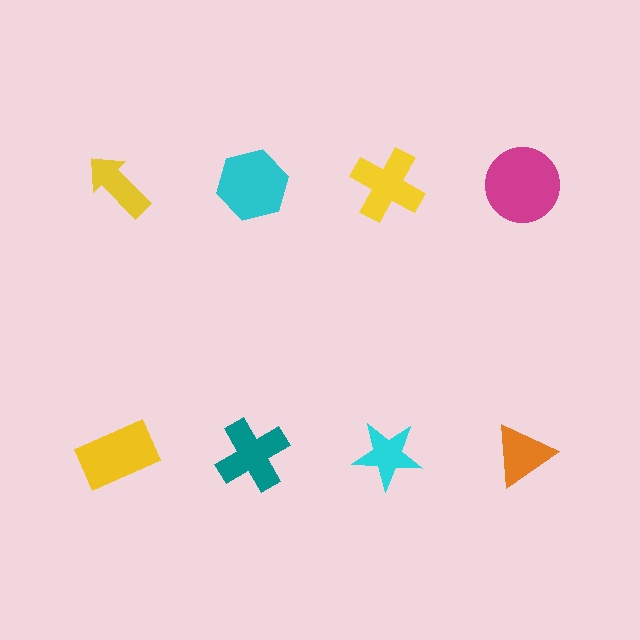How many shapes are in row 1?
4 shapes.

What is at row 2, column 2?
A teal cross.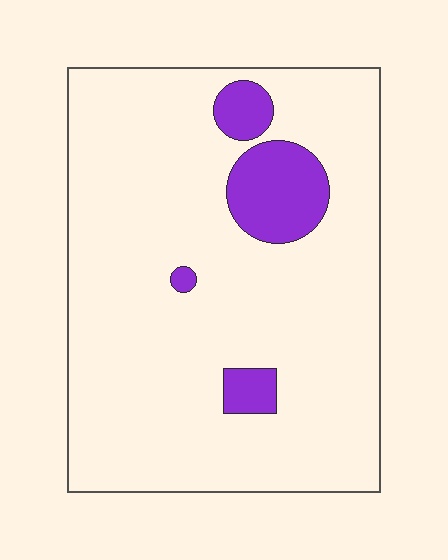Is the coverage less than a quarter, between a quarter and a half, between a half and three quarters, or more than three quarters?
Less than a quarter.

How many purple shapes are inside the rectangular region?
4.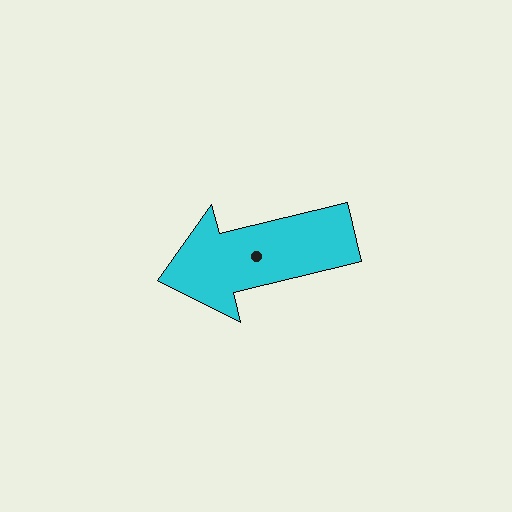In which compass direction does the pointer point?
West.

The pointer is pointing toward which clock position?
Roughly 9 o'clock.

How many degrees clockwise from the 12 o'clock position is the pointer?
Approximately 256 degrees.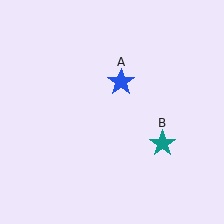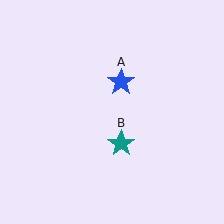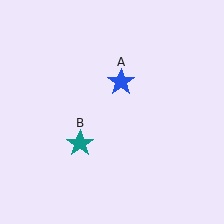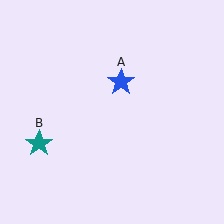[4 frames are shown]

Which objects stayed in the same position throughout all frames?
Blue star (object A) remained stationary.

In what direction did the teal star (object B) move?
The teal star (object B) moved left.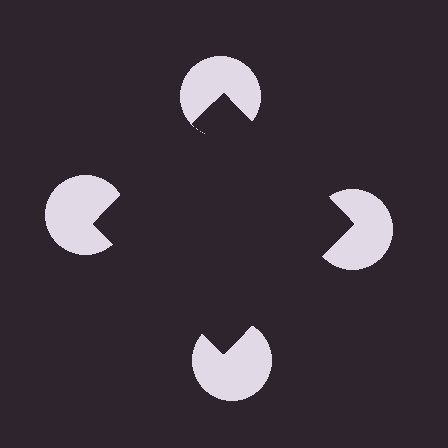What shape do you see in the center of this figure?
An illusory square — its edges are inferred from the aligned wedge cuts in the pac-man discs, not physically drawn.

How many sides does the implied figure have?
4 sides.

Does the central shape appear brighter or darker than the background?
It typically appears slightly darker than the background, even though no actual brightness change is drawn.